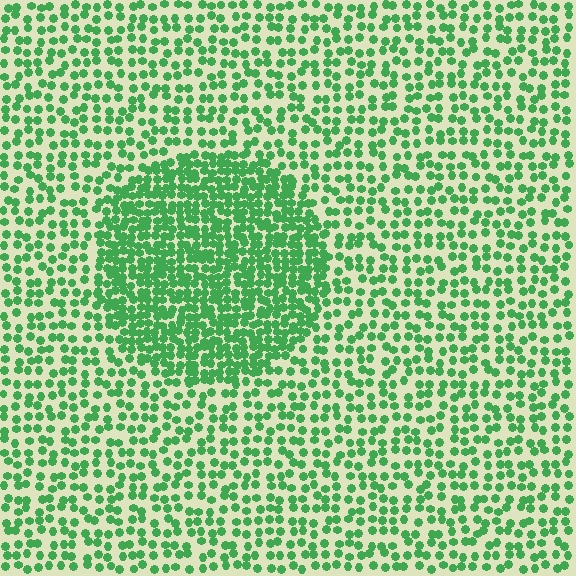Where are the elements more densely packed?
The elements are more densely packed inside the circle boundary.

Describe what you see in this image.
The image contains small green elements arranged at two different densities. A circle-shaped region is visible where the elements are more densely packed than the surrounding area.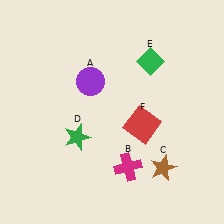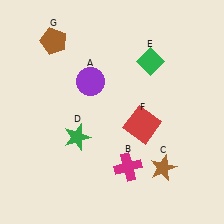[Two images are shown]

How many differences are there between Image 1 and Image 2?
There is 1 difference between the two images.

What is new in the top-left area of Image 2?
A brown pentagon (G) was added in the top-left area of Image 2.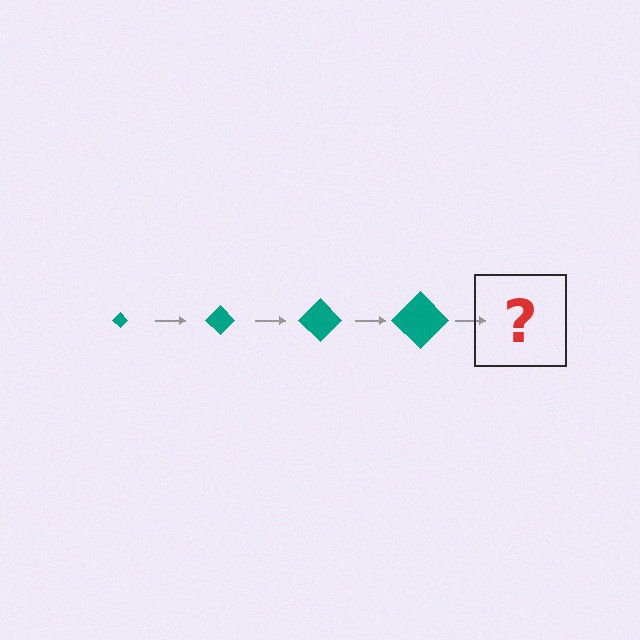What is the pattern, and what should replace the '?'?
The pattern is that the diamond gets progressively larger each step. The '?' should be a teal diamond, larger than the previous one.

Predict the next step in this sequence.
The next step is a teal diamond, larger than the previous one.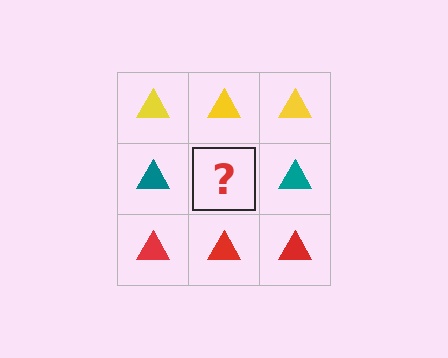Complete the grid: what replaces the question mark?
The question mark should be replaced with a teal triangle.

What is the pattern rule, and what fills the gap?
The rule is that each row has a consistent color. The gap should be filled with a teal triangle.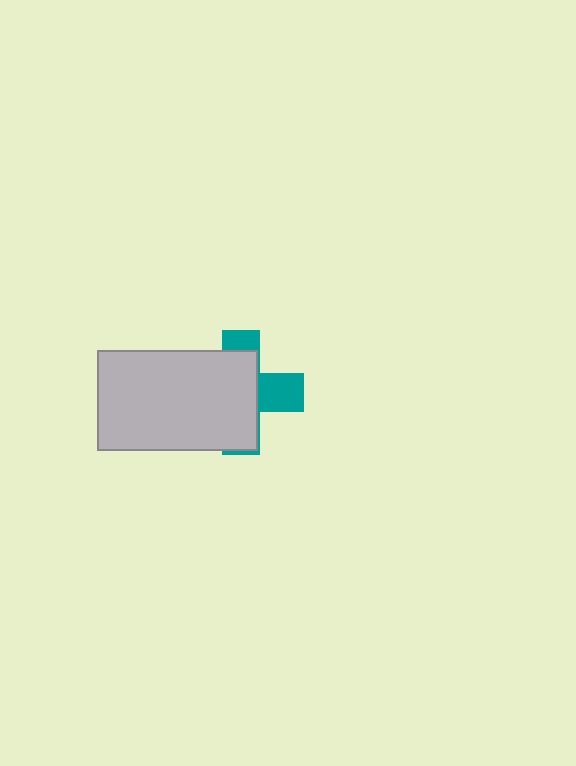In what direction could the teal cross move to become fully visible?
The teal cross could move right. That would shift it out from behind the light gray rectangle entirely.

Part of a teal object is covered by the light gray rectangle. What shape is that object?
It is a cross.